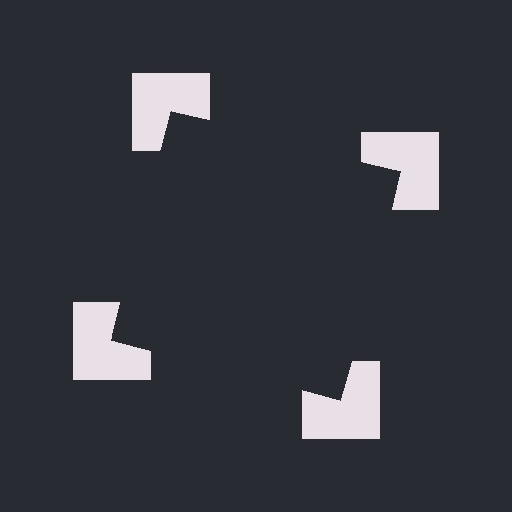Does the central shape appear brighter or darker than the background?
It typically appears slightly darker than the background, even though no actual brightness change is drawn.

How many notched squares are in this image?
There are 4 — one at each vertex of the illusory square.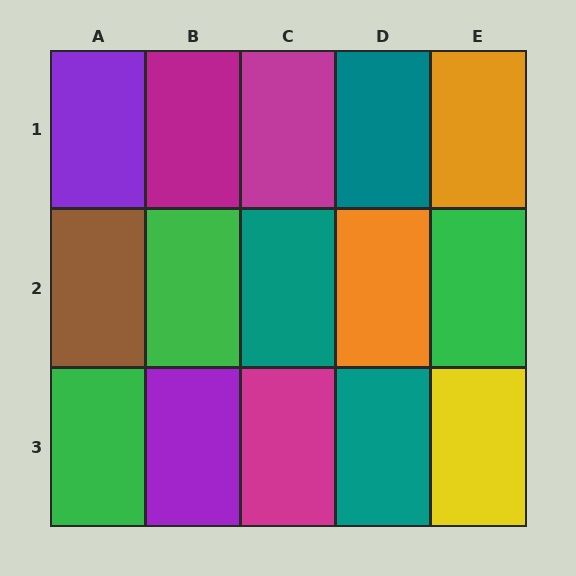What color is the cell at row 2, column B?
Green.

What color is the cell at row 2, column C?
Teal.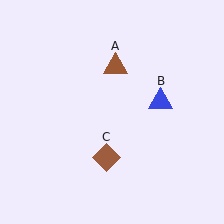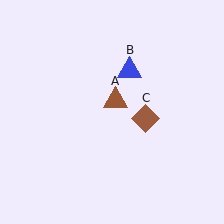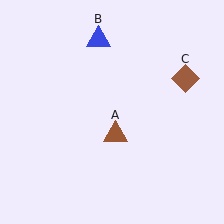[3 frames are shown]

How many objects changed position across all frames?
3 objects changed position: brown triangle (object A), blue triangle (object B), brown diamond (object C).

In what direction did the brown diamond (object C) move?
The brown diamond (object C) moved up and to the right.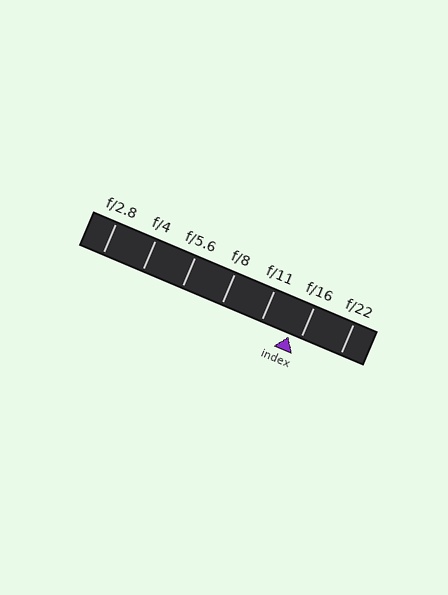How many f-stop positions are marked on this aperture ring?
There are 7 f-stop positions marked.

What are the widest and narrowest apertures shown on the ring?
The widest aperture shown is f/2.8 and the narrowest is f/22.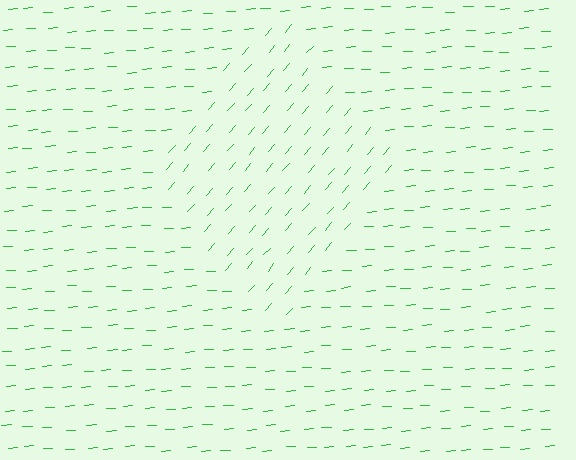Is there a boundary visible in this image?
Yes, there is a texture boundary formed by a change in line orientation.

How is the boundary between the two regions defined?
The boundary is defined purely by a change in line orientation (approximately 45 degrees difference). All lines are the same color and thickness.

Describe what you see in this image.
The image is filled with small green line segments. A diamond region in the image has lines oriented differently from the surrounding lines, creating a visible texture boundary.